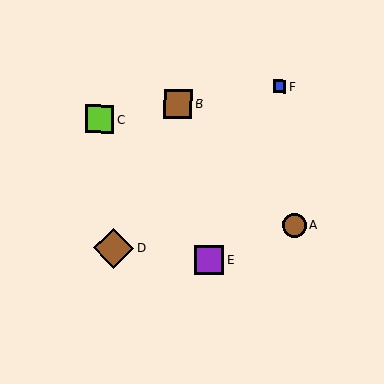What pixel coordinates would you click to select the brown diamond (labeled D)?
Click at (113, 248) to select the brown diamond D.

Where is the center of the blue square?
The center of the blue square is at (279, 87).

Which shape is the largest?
The brown diamond (labeled D) is the largest.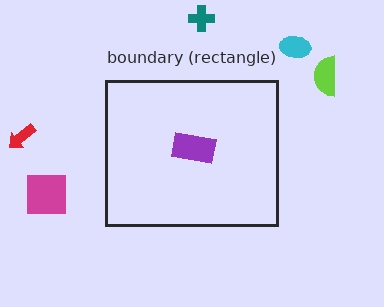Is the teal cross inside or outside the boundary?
Outside.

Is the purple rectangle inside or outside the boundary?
Inside.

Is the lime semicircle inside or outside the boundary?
Outside.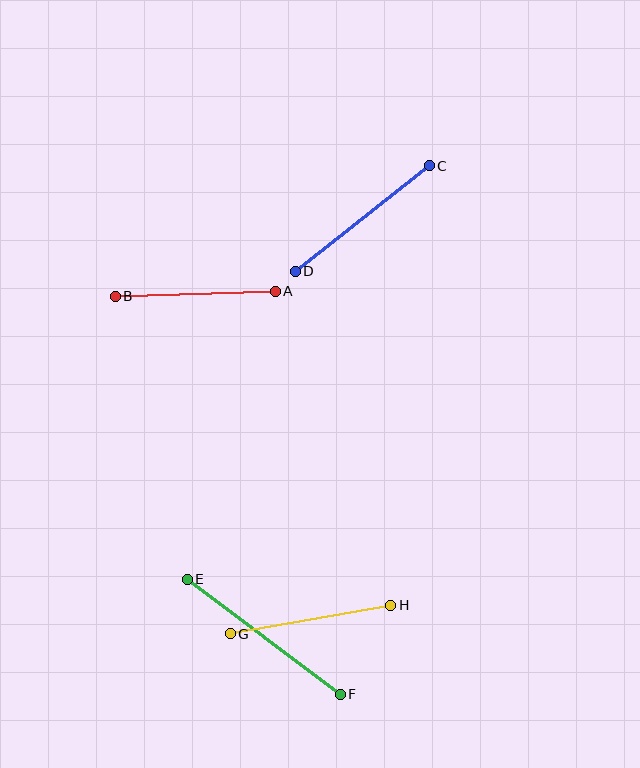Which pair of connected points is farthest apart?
Points E and F are farthest apart.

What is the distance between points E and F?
The distance is approximately 191 pixels.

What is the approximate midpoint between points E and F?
The midpoint is at approximately (264, 637) pixels.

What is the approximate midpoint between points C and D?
The midpoint is at approximately (362, 219) pixels.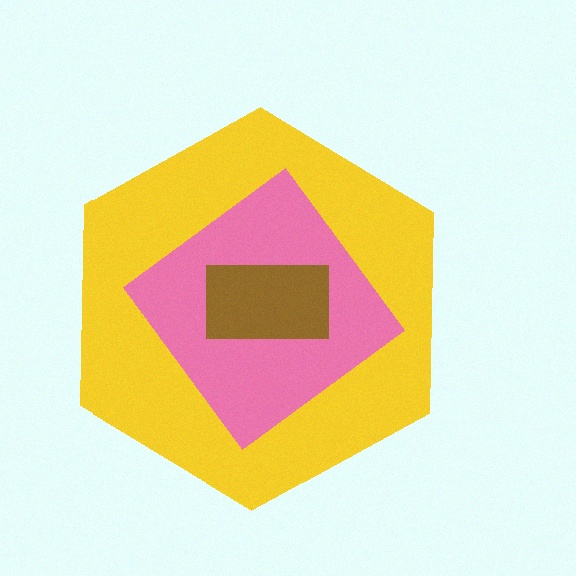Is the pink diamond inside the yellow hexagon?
Yes.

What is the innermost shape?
The brown rectangle.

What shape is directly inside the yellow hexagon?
The pink diamond.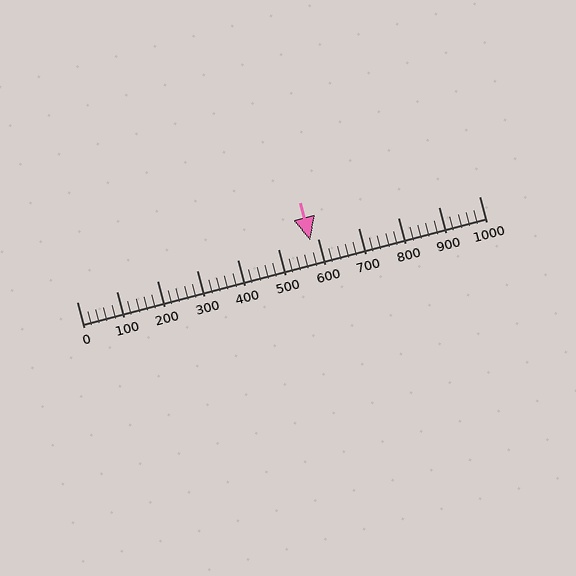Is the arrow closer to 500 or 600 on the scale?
The arrow is closer to 600.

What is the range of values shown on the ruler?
The ruler shows values from 0 to 1000.